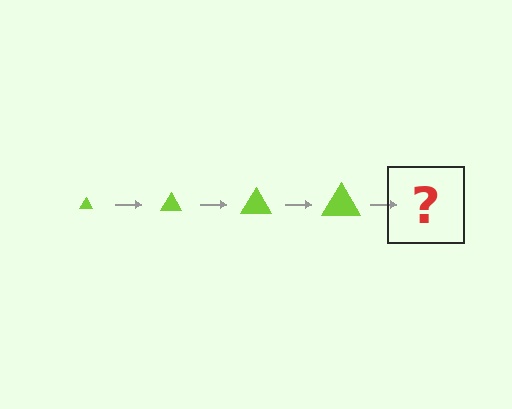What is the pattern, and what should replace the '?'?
The pattern is that the triangle gets progressively larger each step. The '?' should be a lime triangle, larger than the previous one.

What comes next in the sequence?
The next element should be a lime triangle, larger than the previous one.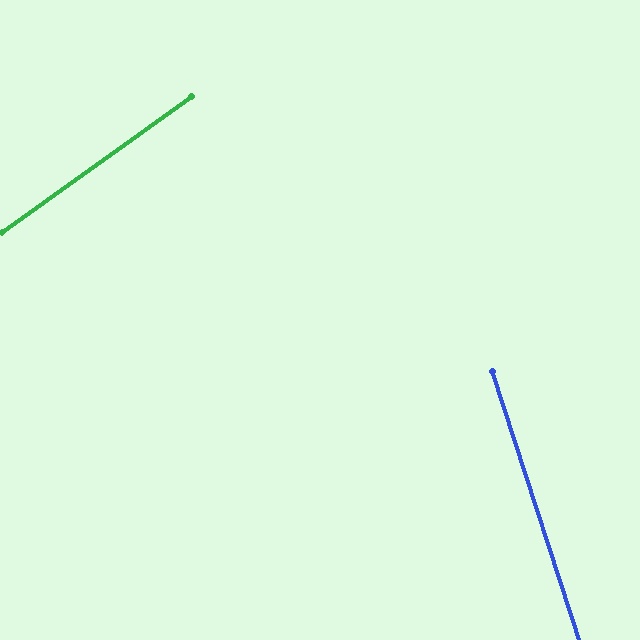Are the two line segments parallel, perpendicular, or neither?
Neither parallel nor perpendicular — they differ by about 72°.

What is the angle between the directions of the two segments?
Approximately 72 degrees.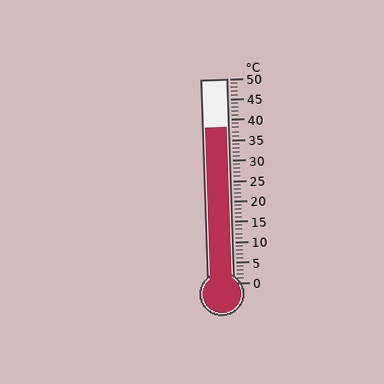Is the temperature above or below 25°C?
The temperature is above 25°C.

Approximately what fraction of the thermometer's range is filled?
The thermometer is filled to approximately 75% of its range.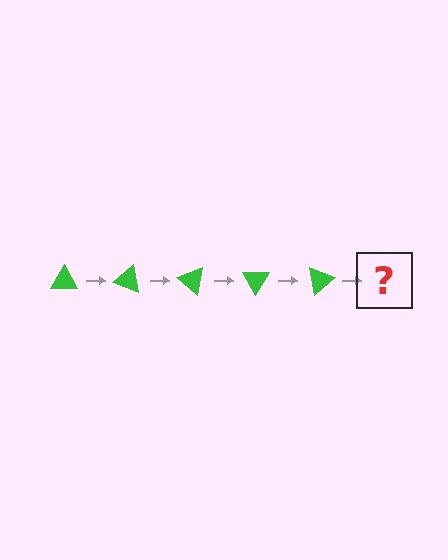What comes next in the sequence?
The next element should be a green triangle rotated 100 degrees.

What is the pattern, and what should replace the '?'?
The pattern is that the triangle rotates 20 degrees each step. The '?' should be a green triangle rotated 100 degrees.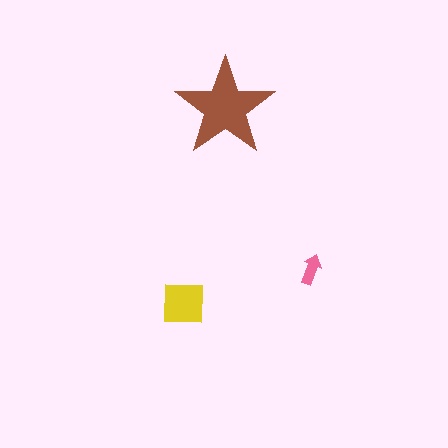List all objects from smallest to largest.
The pink arrow, the yellow square, the brown star.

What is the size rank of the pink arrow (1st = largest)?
3rd.